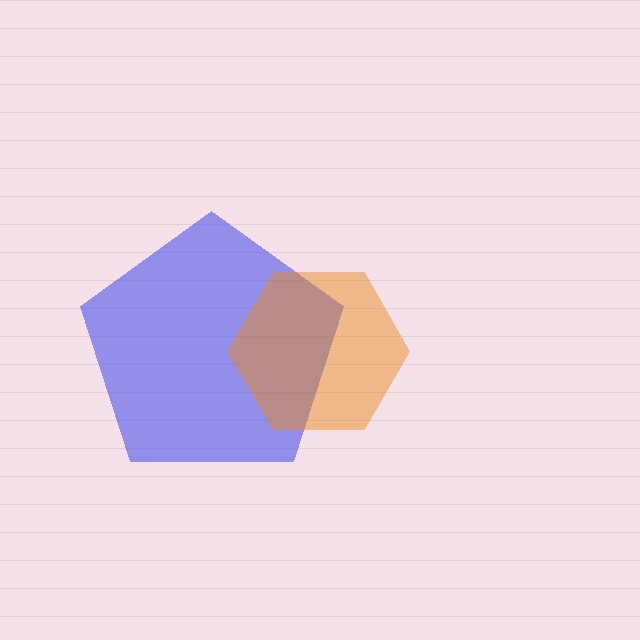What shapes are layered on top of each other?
The layered shapes are: a blue pentagon, an orange hexagon.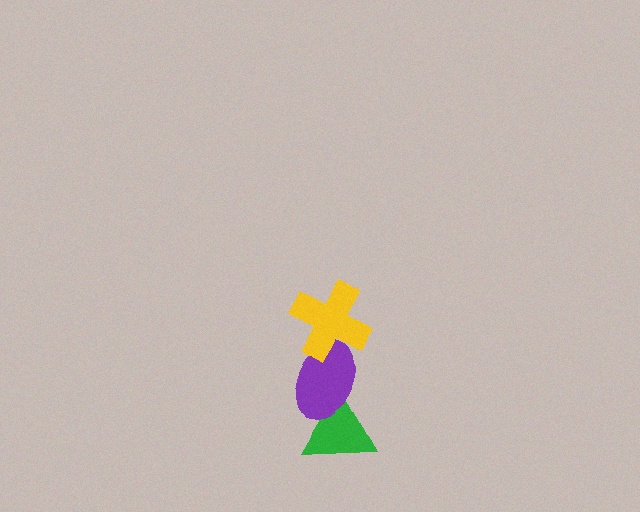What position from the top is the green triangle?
The green triangle is 3rd from the top.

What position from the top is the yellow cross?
The yellow cross is 1st from the top.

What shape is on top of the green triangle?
The purple ellipse is on top of the green triangle.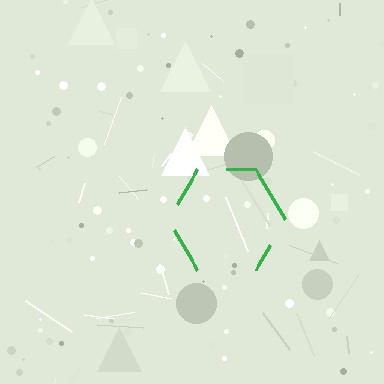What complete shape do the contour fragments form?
The contour fragments form a hexagon.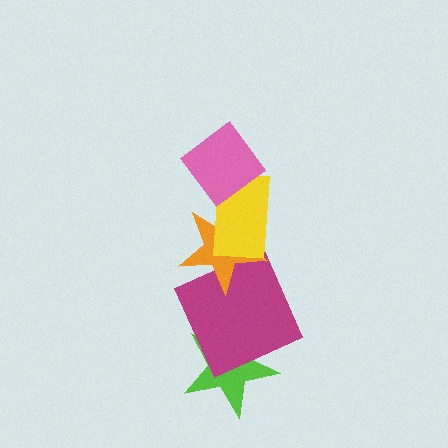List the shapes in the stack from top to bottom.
From top to bottom: the pink diamond, the yellow rectangle, the orange star, the magenta square, the lime star.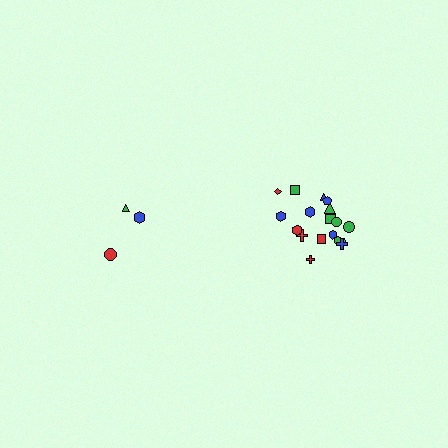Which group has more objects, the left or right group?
The right group.